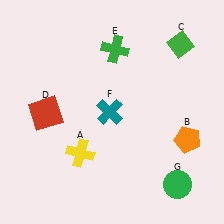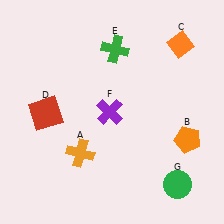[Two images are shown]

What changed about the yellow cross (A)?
In Image 1, A is yellow. In Image 2, it changed to orange.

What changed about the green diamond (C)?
In Image 1, C is green. In Image 2, it changed to orange.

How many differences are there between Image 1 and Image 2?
There are 3 differences between the two images.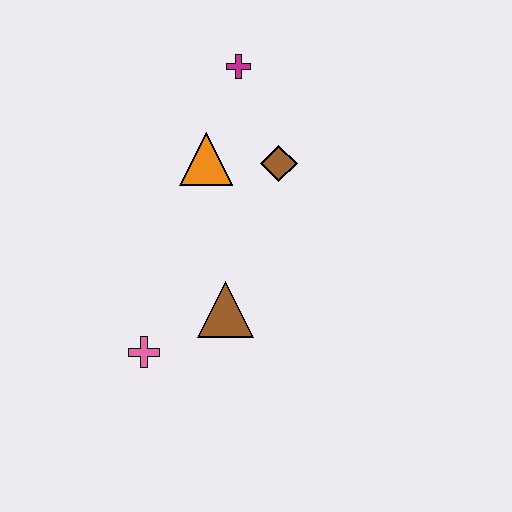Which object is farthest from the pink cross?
The magenta cross is farthest from the pink cross.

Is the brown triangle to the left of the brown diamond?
Yes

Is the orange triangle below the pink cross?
No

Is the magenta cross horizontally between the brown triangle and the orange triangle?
No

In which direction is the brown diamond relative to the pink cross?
The brown diamond is above the pink cross.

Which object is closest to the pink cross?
The brown triangle is closest to the pink cross.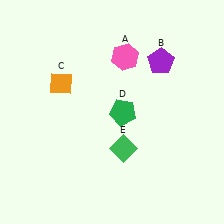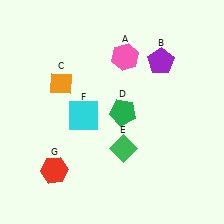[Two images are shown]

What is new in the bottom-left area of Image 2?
A red hexagon (G) was added in the bottom-left area of Image 2.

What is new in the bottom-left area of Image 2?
A cyan square (F) was added in the bottom-left area of Image 2.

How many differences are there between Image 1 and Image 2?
There are 2 differences between the two images.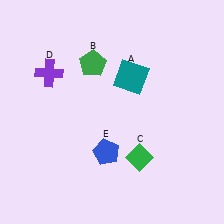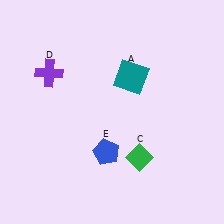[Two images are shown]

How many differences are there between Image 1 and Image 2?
There is 1 difference between the two images.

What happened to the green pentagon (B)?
The green pentagon (B) was removed in Image 2. It was in the top-left area of Image 1.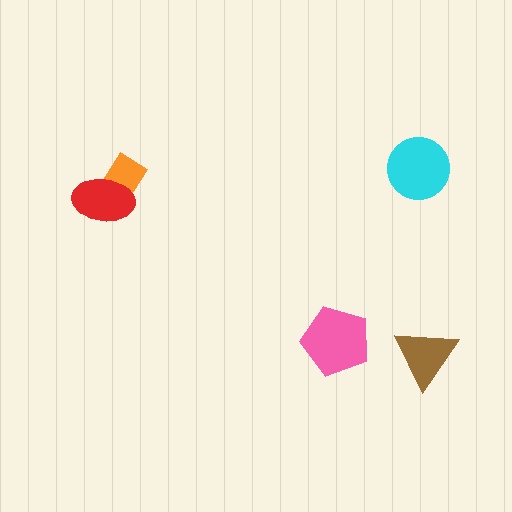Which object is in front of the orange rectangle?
The red ellipse is in front of the orange rectangle.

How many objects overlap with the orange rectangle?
1 object overlaps with the orange rectangle.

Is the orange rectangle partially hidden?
Yes, it is partially covered by another shape.